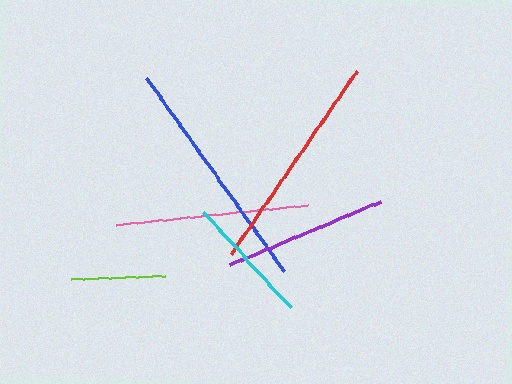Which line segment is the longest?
The blue line is the longest at approximately 238 pixels.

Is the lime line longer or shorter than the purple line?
The purple line is longer than the lime line.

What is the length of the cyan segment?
The cyan segment is approximately 130 pixels long.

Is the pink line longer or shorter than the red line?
The red line is longer than the pink line.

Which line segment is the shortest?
The lime line is the shortest at approximately 95 pixels.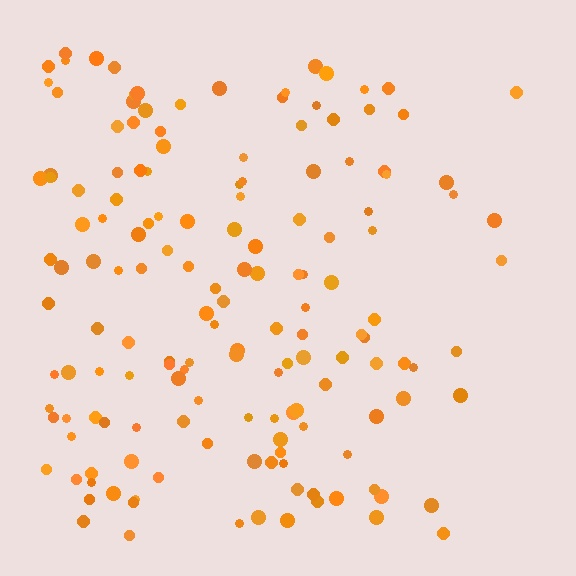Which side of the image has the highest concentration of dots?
The left.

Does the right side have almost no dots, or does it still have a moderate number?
Still a moderate number, just noticeably fewer than the left.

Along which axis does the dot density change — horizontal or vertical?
Horizontal.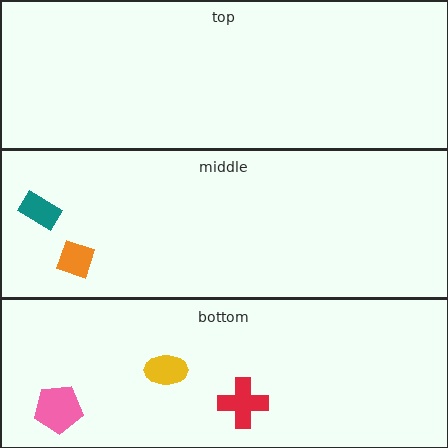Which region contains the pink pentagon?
The bottom region.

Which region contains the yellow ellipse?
The bottom region.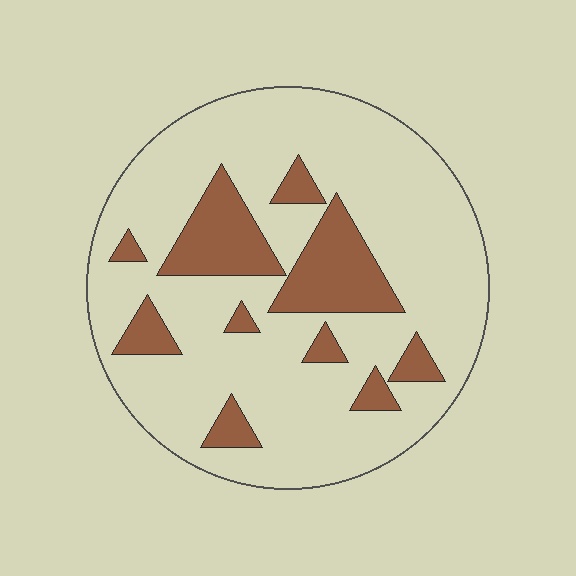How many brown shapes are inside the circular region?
10.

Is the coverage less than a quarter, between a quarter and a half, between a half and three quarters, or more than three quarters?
Less than a quarter.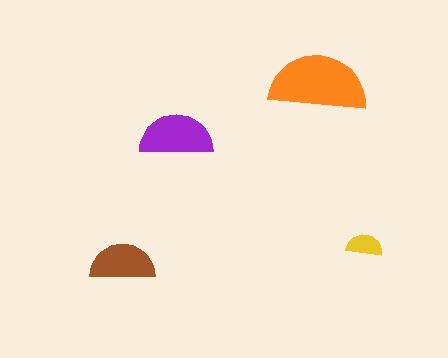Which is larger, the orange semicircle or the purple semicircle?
The orange one.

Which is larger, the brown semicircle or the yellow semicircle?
The brown one.